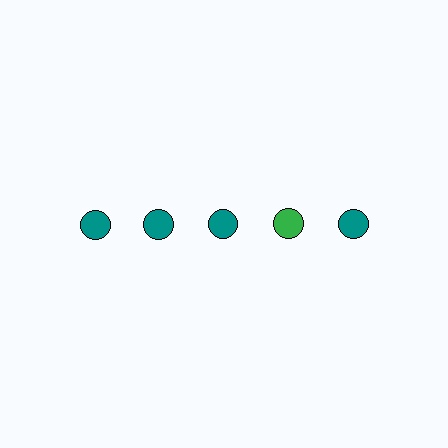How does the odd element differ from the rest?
It has a different color: green instead of teal.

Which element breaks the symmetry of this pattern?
The green circle in the top row, second from right column breaks the symmetry. All other shapes are teal circles.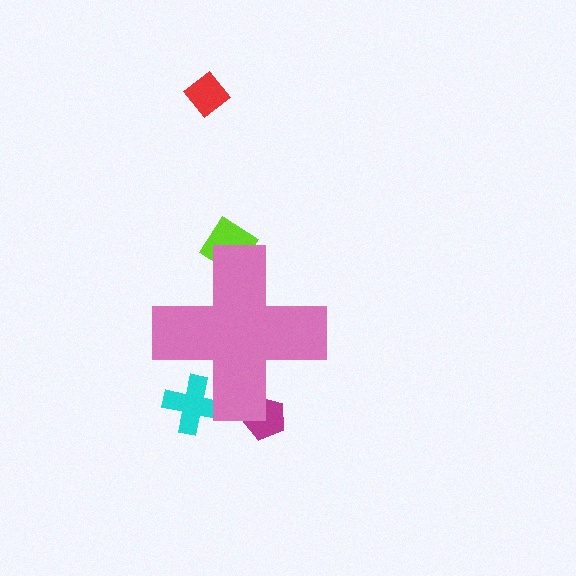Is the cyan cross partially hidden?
Yes, the cyan cross is partially hidden behind the pink cross.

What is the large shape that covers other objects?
A pink cross.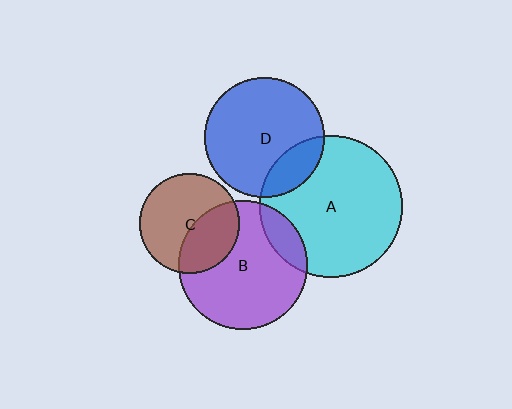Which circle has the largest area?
Circle A (cyan).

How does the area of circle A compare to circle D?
Approximately 1.4 times.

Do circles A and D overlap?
Yes.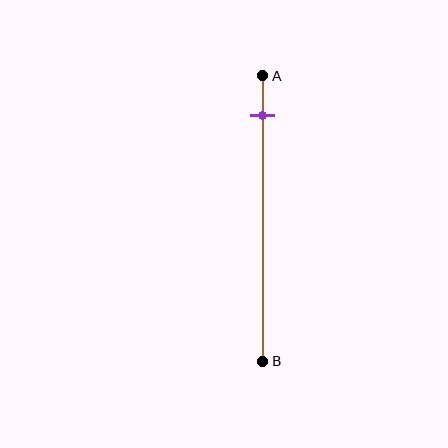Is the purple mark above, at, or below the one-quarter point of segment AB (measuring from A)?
The purple mark is above the one-quarter point of segment AB.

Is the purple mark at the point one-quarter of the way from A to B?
No, the mark is at about 15% from A, not at the 25% one-quarter point.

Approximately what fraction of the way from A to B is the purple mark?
The purple mark is approximately 15% of the way from A to B.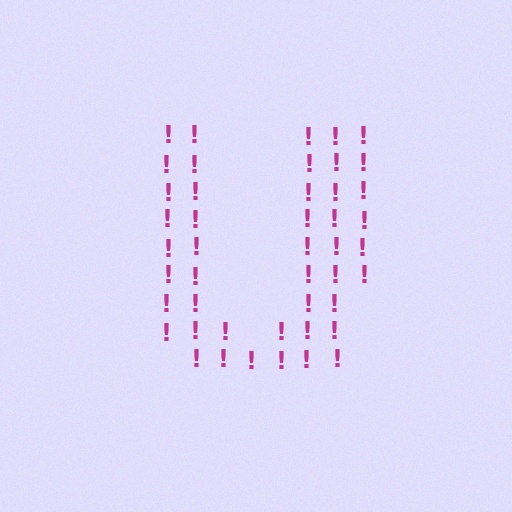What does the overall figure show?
The overall figure shows the letter U.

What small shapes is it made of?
It is made of small exclamation marks.